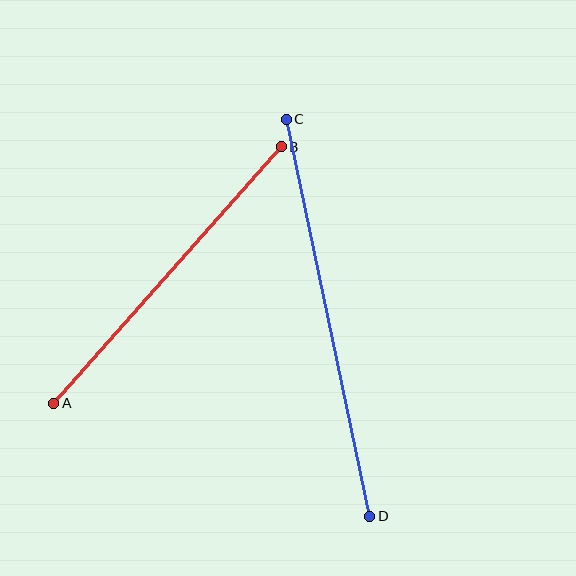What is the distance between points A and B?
The distance is approximately 343 pixels.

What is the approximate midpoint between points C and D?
The midpoint is at approximately (328, 318) pixels.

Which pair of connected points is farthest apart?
Points C and D are farthest apart.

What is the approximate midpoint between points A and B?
The midpoint is at approximately (168, 275) pixels.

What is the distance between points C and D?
The distance is approximately 406 pixels.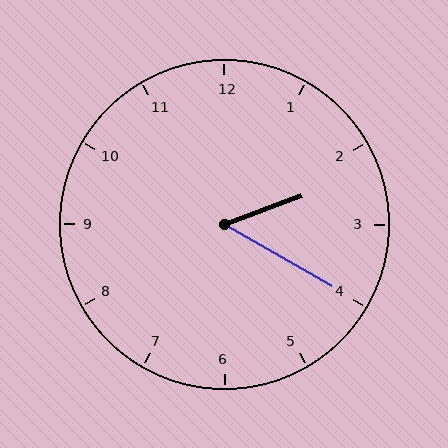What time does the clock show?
2:20.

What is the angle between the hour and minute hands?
Approximately 50 degrees.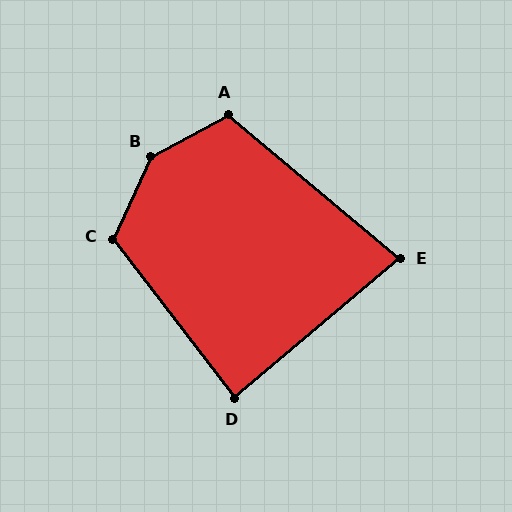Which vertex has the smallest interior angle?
E, at approximately 80 degrees.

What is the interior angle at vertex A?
Approximately 111 degrees (obtuse).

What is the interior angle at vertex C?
Approximately 118 degrees (obtuse).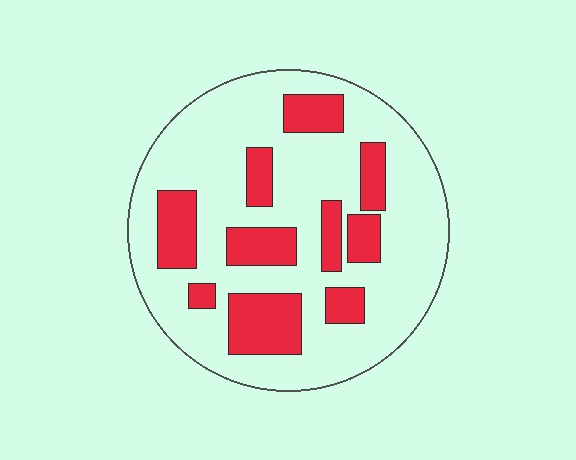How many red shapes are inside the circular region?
10.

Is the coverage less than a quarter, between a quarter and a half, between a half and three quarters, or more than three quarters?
Between a quarter and a half.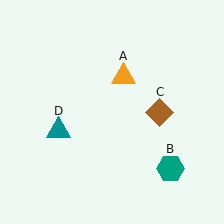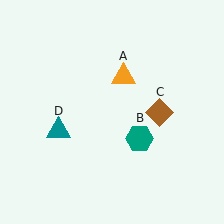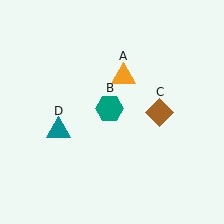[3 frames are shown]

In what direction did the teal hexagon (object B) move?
The teal hexagon (object B) moved up and to the left.